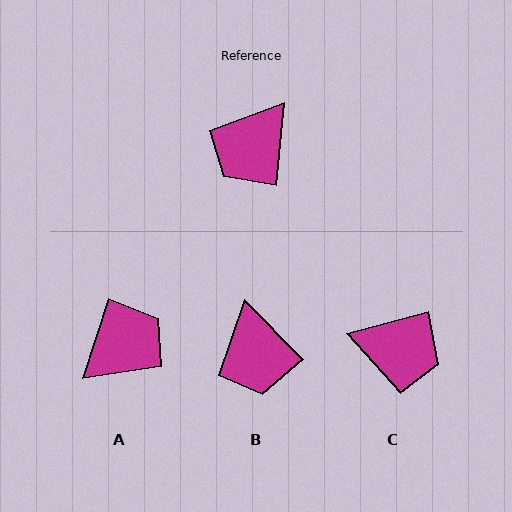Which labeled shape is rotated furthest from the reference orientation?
A, about 168 degrees away.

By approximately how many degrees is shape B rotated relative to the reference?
Approximately 51 degrees counter-clockwise.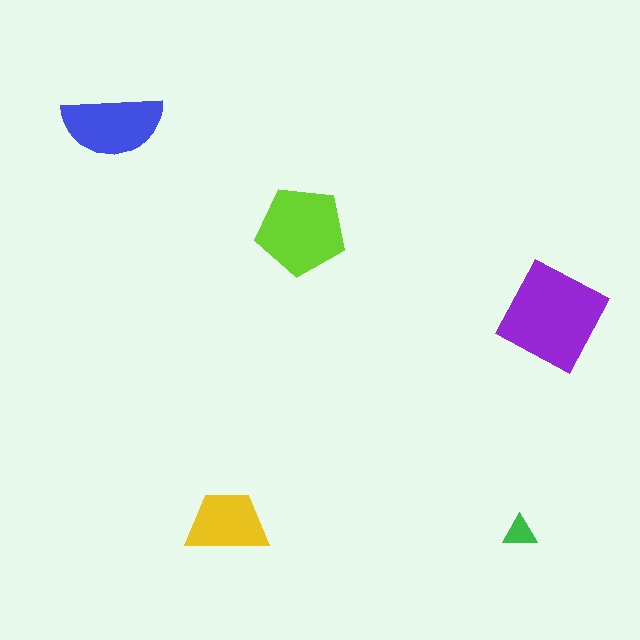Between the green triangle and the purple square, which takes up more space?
The purple square.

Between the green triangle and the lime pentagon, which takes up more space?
The lime pentagon.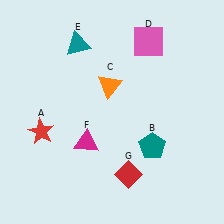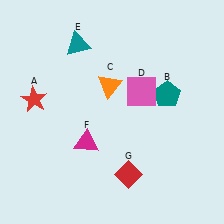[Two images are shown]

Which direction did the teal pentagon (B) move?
The teal pentagon (B) moved up.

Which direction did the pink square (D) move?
The pink square (D) moved down.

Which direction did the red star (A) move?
The red star (A) moved up.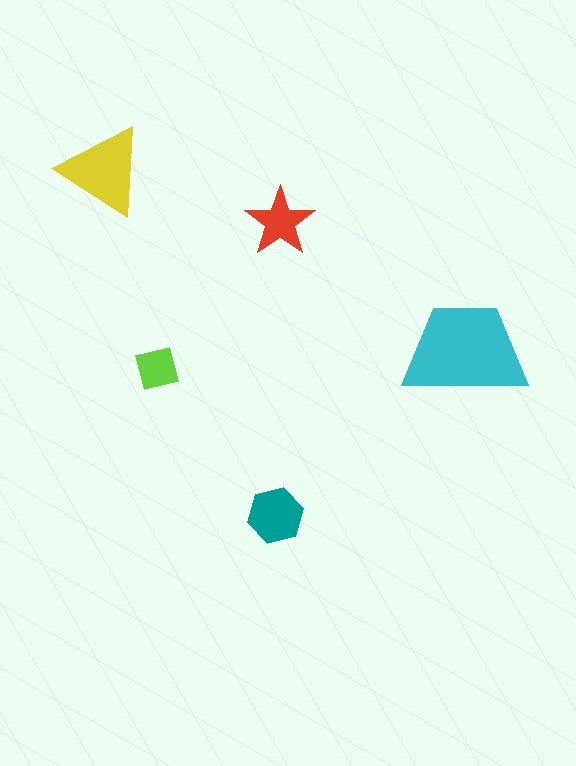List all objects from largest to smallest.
The cyan trapezoid, the yellow triangle, the teal hexagon, the red star, the lime square.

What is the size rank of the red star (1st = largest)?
4th.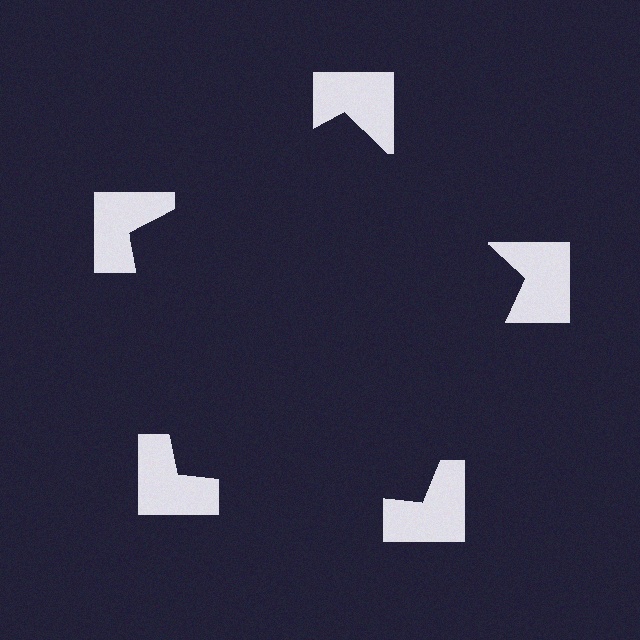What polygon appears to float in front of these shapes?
An illusory pentagon — its edges are inferred from the aligned wedge cuts in the notched squares, not physically drawn.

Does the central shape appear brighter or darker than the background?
It typically appears slightly darker than the background, even though no actual brightness change is drawn.